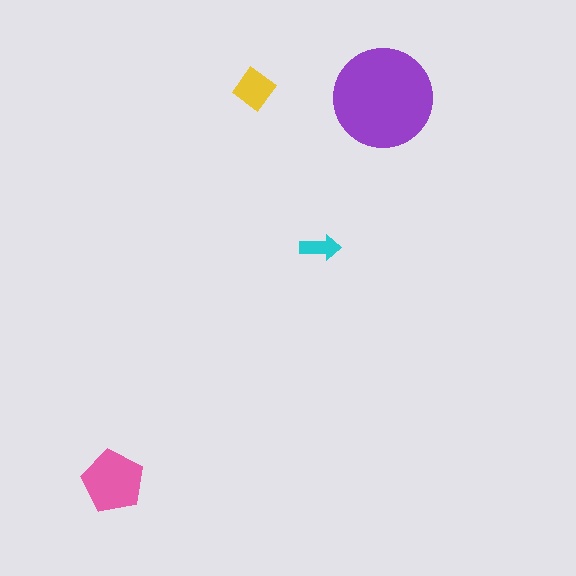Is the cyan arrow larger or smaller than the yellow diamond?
Smaller.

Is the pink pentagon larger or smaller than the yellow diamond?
Larger.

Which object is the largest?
The purple circle.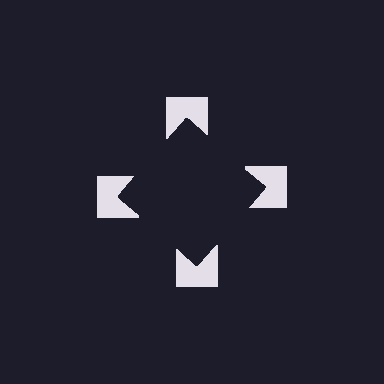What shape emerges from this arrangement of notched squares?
An illusory square — its edges are inferred from the aligned wedge cuts in the notched squares, not physically drawn.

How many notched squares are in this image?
There are 4 — one at each vertex of the illusory square.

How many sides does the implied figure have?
4 sides.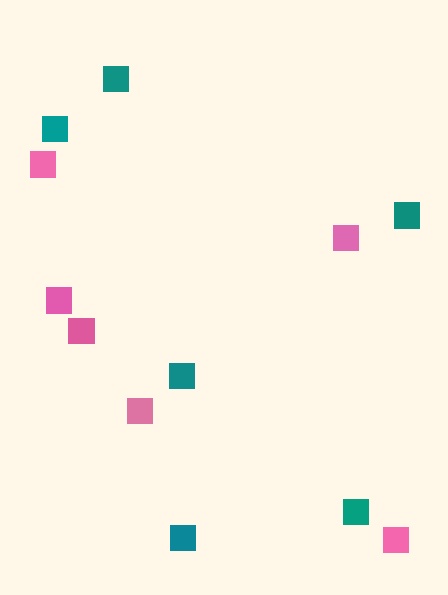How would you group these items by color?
There are 2 groups: one group of teal squares (6) and one group of pink squares (6).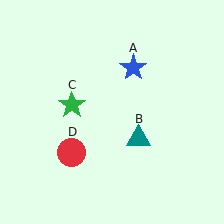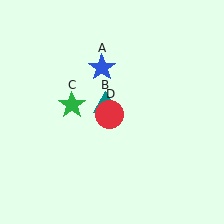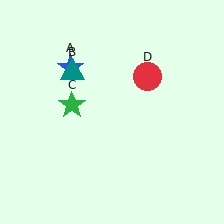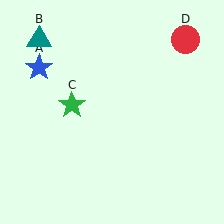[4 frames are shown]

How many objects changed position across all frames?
3 objects changed position: blue star (object A), teal triangle (object B), red circle (object D).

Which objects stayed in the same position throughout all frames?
Green star (object C) remained stationary.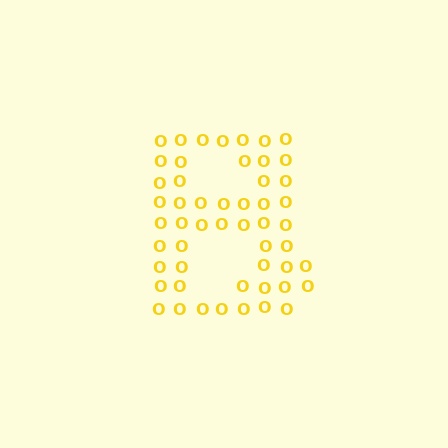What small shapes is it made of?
It is made of small letter O's.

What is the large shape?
The large shape is the letter B.